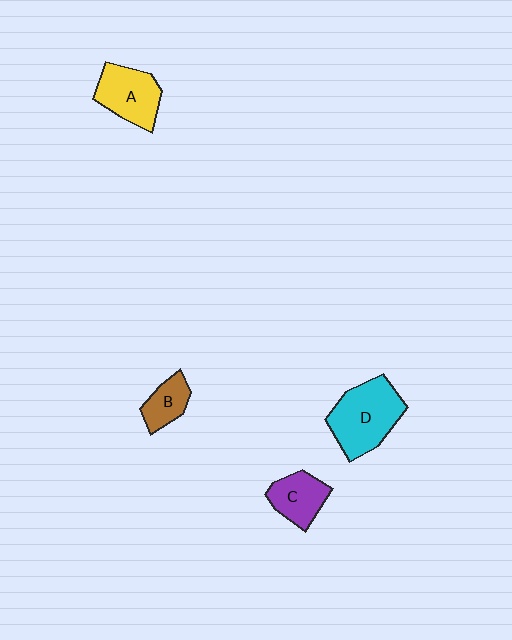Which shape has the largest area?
Shape D (cyan).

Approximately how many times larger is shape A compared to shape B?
Approximately 1.7 times.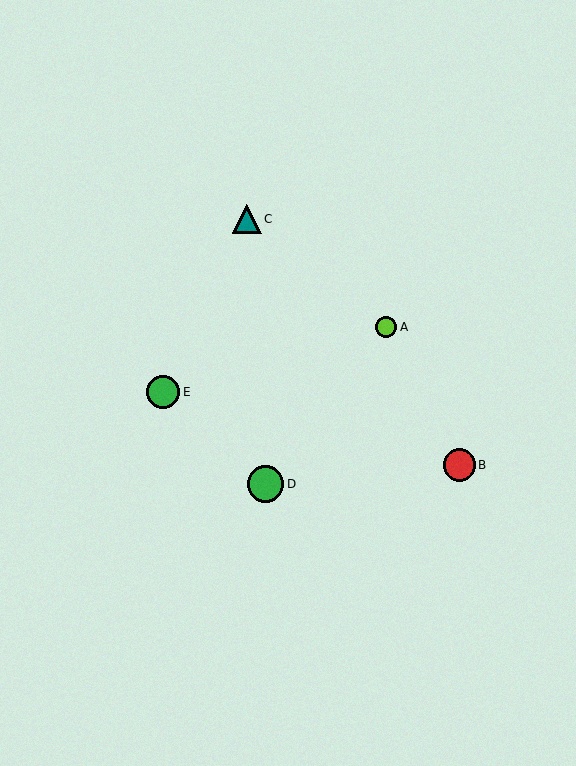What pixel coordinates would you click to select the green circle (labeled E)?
Click at (163, 392) to select the green circle E.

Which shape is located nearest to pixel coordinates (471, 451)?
The red circle (labeled B) at (459, 465) is nearest to that location.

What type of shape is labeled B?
Shape B is a red circle.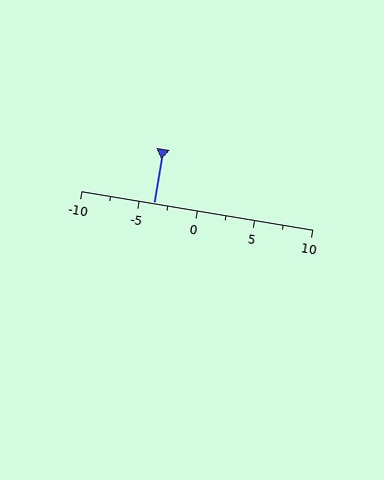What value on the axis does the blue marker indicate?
The marker indicates approximately -3.8.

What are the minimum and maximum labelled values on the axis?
The axis runs from -10 to 10.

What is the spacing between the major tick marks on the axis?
The major ticks are spaced 5 apart.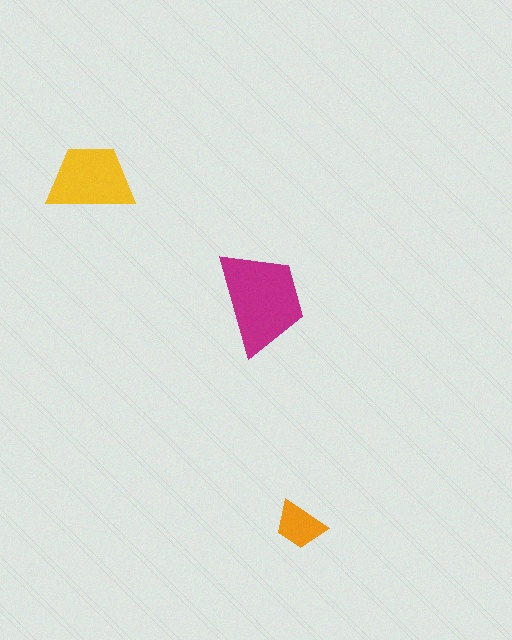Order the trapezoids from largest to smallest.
the magenta one, the yellow one, the orange one.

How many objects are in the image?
There are 3 objects in the image.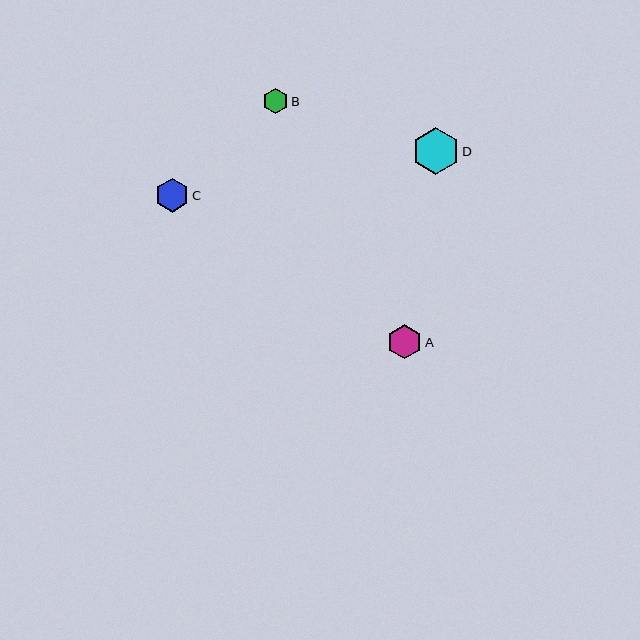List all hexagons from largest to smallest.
From largest to smallest: D, A, C, B.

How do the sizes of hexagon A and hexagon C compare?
Hexagon A and hexagon C are approximately the same size.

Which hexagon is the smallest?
Hexagon B is the smallest with a size of approximately 26 pixels.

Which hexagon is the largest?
Hexagon D is the largest with a size of approximately 47 pixels.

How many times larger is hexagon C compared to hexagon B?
Hexagon C is approximately 1.3 times the size of hexagon B.